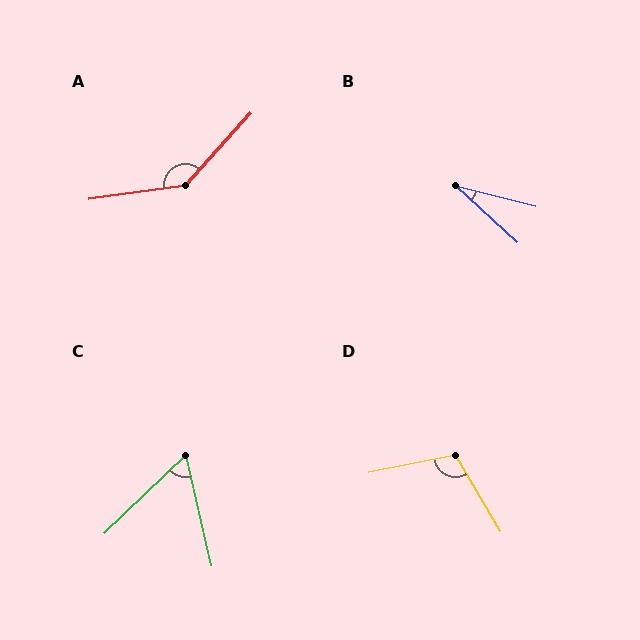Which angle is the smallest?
B, at approximately 28 degrees.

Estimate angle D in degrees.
Approximately 110 degrees.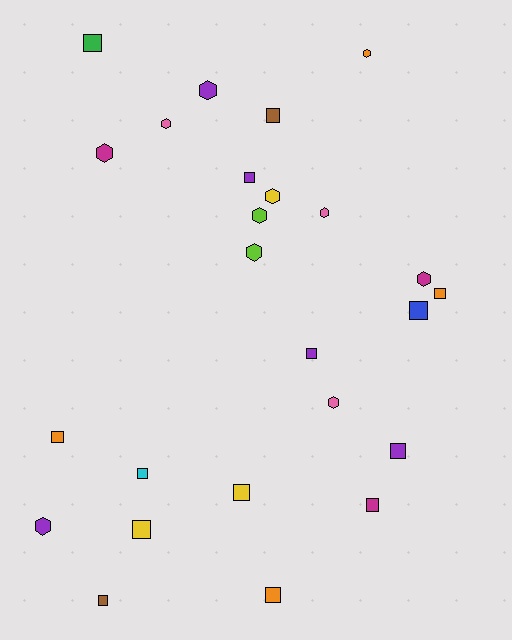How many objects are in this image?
There are 25 objects.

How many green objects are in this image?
There is 1 green object.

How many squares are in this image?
There are 14 squares.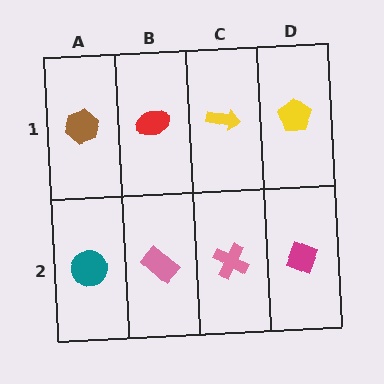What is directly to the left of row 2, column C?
A pink rectangle.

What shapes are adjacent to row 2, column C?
A yellow arrow (row 1, column C), a pink rectangle (row 2, column B), a magenta diamond (row 2, column D).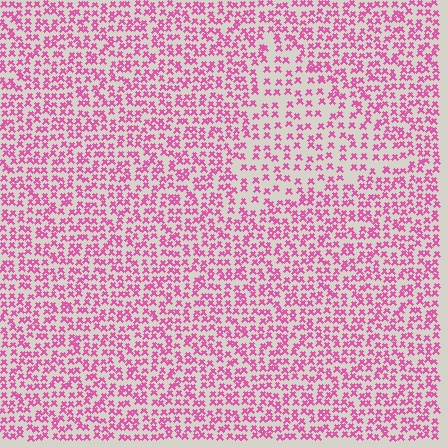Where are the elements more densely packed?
The elements are more densely packed outside the triangle boundary.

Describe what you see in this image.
The image contains small pink elements arranged at two different densities. A triangle-shaped region is visible where the elements are less densely packed than the surrounding area.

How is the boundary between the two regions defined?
The boundary is defined by a change in element density (approximately 1.7x ratio). All elements are the same color, size, and shape.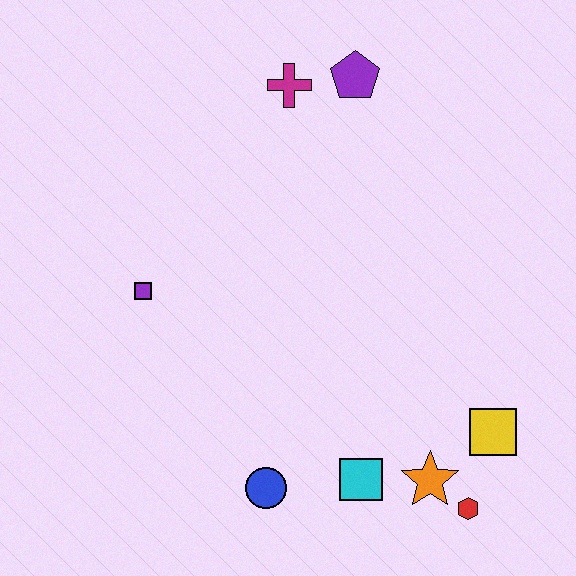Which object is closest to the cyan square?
The orange star is closest to the cyan square.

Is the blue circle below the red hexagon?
No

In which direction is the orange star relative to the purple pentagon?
The orange star is below the purple pentagon.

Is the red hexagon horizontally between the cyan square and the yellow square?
Yes